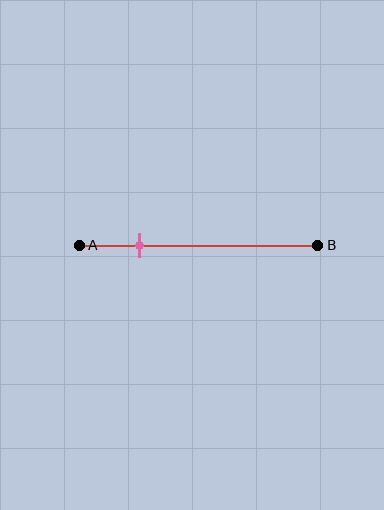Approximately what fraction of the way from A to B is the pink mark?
The pink mark is approximately 25% of the way from A to B.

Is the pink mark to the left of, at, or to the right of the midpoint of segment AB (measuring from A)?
The pink mark is to the left of the midpoint of segment AB.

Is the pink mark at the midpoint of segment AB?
No, the mark is at about 25% from A, not at the 50% midpoint.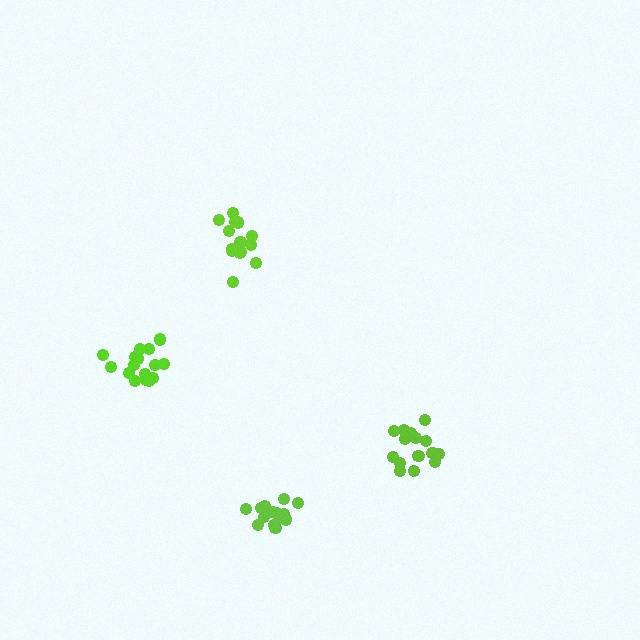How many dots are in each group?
Group 1: 15 dots, Group 2: 14 dots, Group 3: 16 dots, Group 4: 17 dots (62 total).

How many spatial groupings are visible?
There are 4 spatial groupings.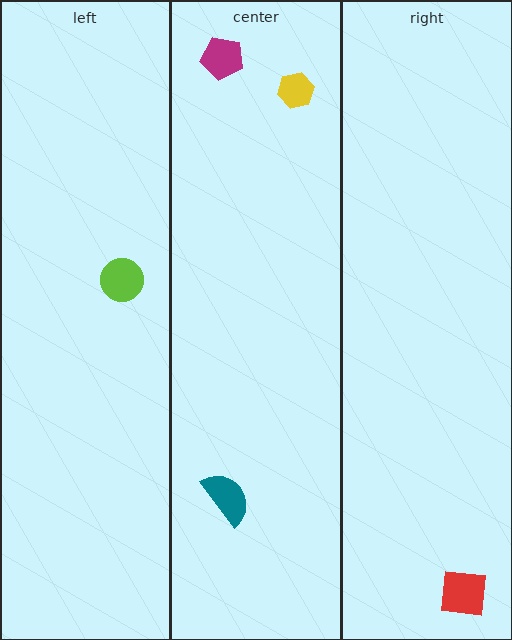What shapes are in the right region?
The red square.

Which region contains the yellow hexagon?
The center region.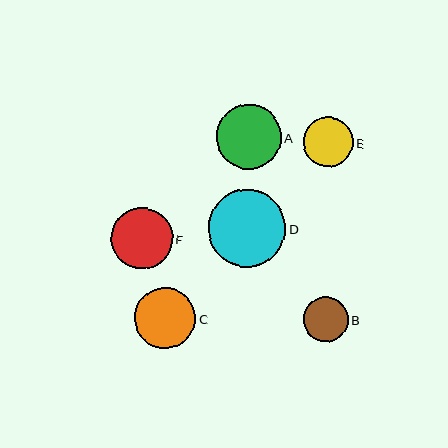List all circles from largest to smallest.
From largest to smallest: D, A, F, C, E, B.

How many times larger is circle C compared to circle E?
Circle C is approximately 1.2 times the size of circle E.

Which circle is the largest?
Circle D is the largest with a size of approximately 78 pixels.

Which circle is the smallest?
Circle B is the smallest with a size of approximately 45 pixels.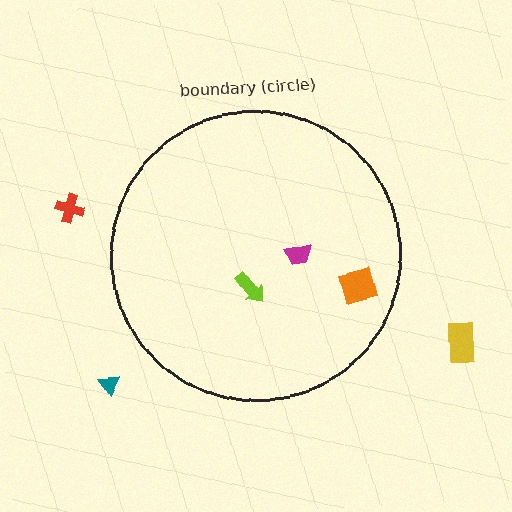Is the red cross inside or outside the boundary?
Outside.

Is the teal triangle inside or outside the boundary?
Outside.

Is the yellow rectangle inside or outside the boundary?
Outside.